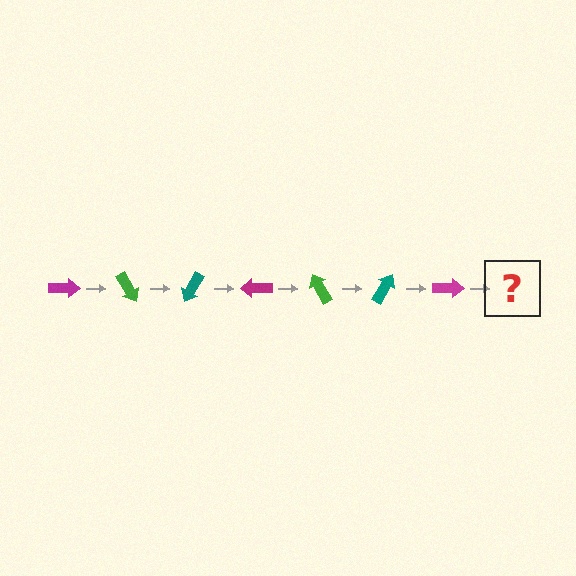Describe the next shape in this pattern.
It should be a green arrow, rotated 420 degrees from the start.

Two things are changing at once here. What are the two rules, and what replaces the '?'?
The two rules are that it rotates 60 degrees each step and the color cycles through magenta, green, and teal. The '?' should be a green arrow, rotated 420 degrees from the start.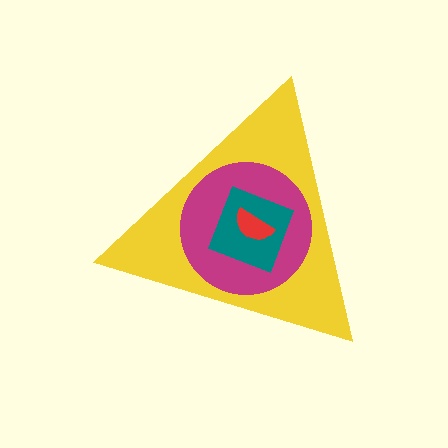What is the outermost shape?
The yellow triangle.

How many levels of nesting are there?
4.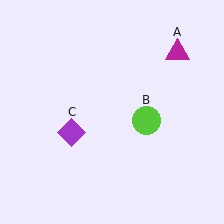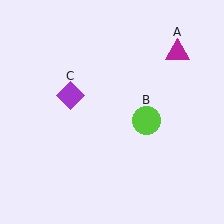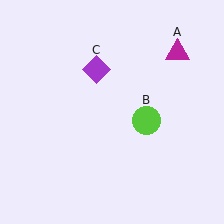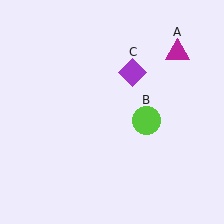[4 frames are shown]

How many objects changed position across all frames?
1 object changed position: purple diamond (object C).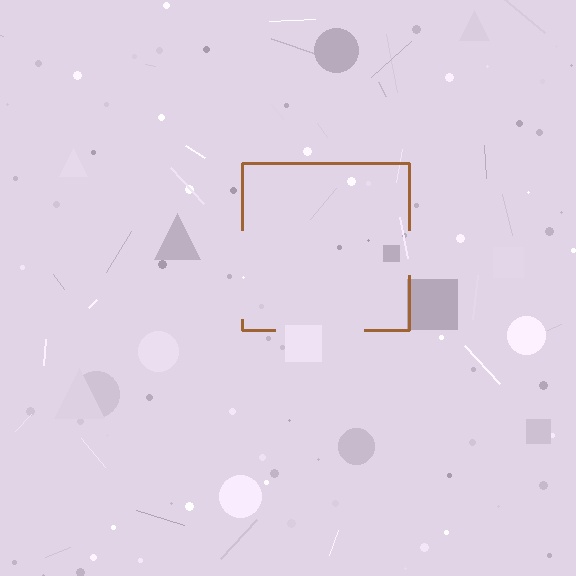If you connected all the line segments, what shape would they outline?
They would outline a square.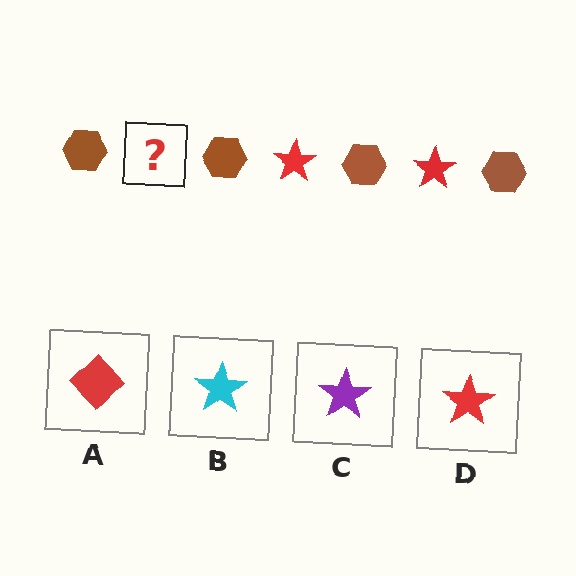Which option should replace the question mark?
Option D.